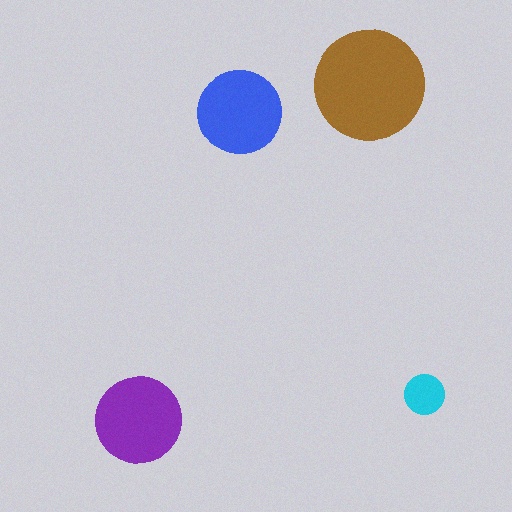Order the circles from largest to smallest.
the brown one, the purple one, the blue one, the cyan one.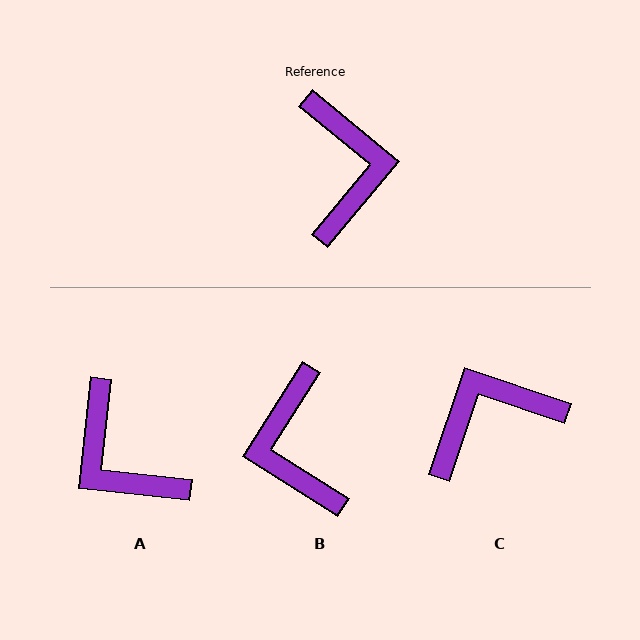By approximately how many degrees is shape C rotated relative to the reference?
Approximately 111 degrees counter-clockwise.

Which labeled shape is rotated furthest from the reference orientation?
B, about 173 degrees away.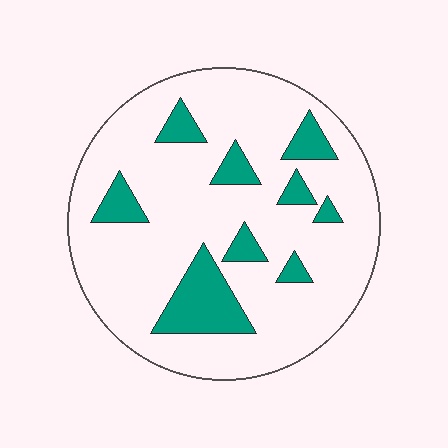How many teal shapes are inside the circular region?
9.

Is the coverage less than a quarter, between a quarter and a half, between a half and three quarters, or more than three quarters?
Less than a quarter.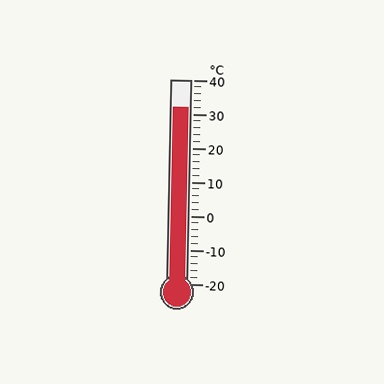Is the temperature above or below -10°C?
The temperature is above -10°C.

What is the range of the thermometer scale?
The thermometer scale ranges from -20°C to 40°C.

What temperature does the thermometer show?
The thermometer shows approximately 32°C.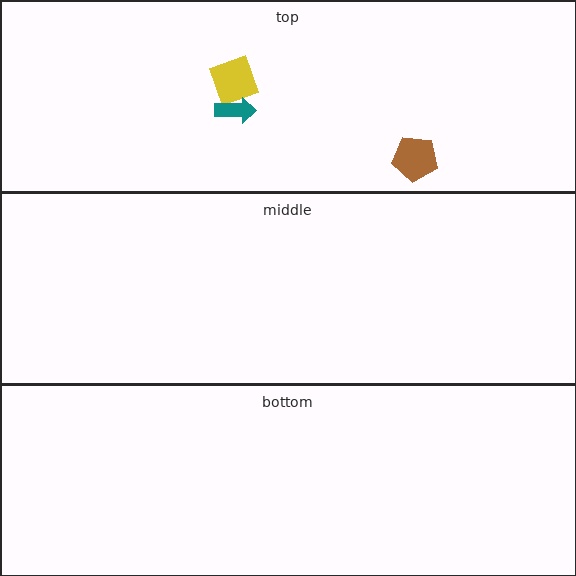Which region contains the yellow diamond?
The top region.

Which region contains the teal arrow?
The top region.